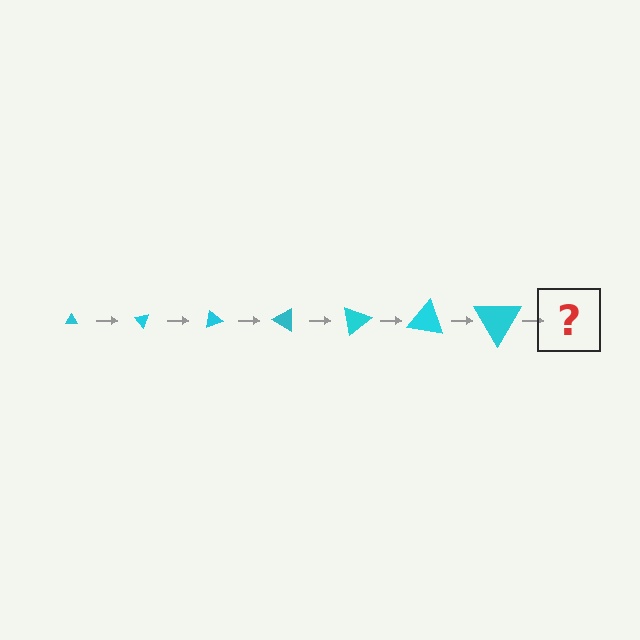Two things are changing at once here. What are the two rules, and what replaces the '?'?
The two rules are that the triangle grows larger each step and it rotates 50 degrees each step. The '?' should be a triangle, larger than the previous one and rotated 350 degrees from the start.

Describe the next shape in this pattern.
It should be a triangle, larger than the previous one and rotated 350 degrees from the start.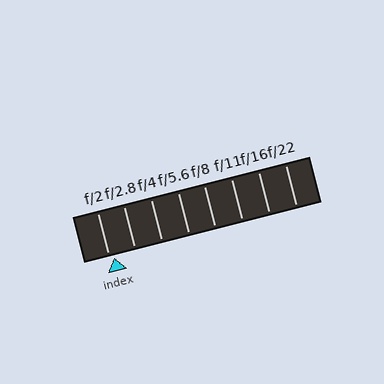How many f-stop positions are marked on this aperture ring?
There are 8 f-stop positions marked.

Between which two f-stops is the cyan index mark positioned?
The index mark is between f/2 and f/2.8.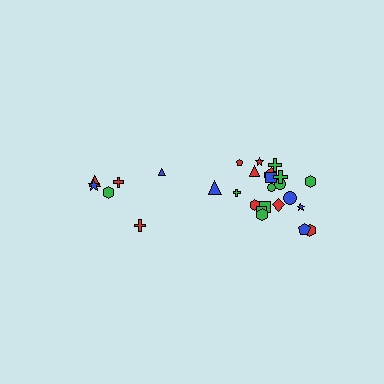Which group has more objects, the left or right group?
The right group.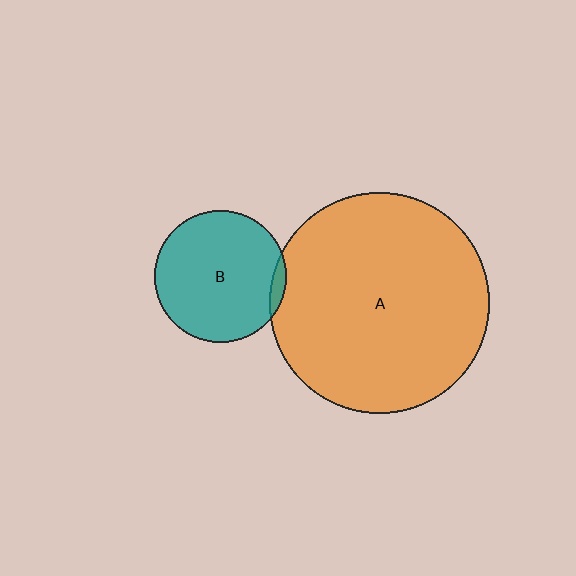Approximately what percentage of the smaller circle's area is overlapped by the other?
Approximately 5%.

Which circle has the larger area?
Circle A (orange).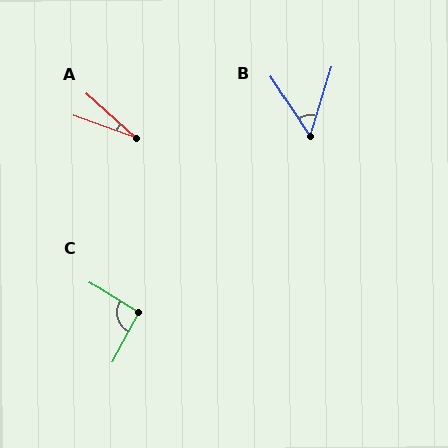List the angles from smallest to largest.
A (22°), B (50°), C (93°).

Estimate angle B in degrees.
Approximately 50 degrees.